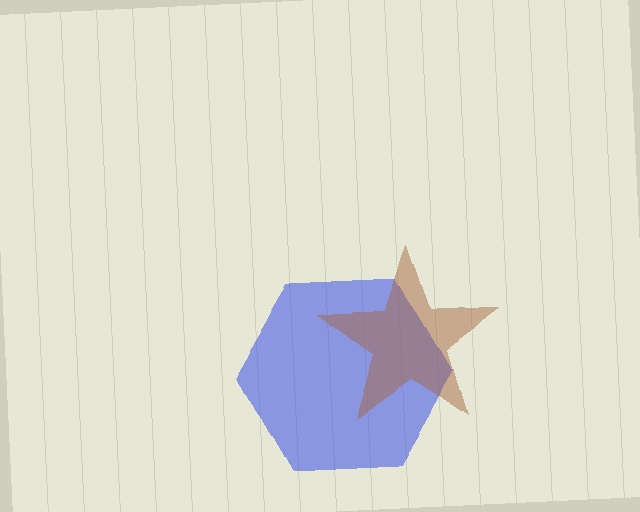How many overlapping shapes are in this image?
There are 2 overlapping shapes in the image.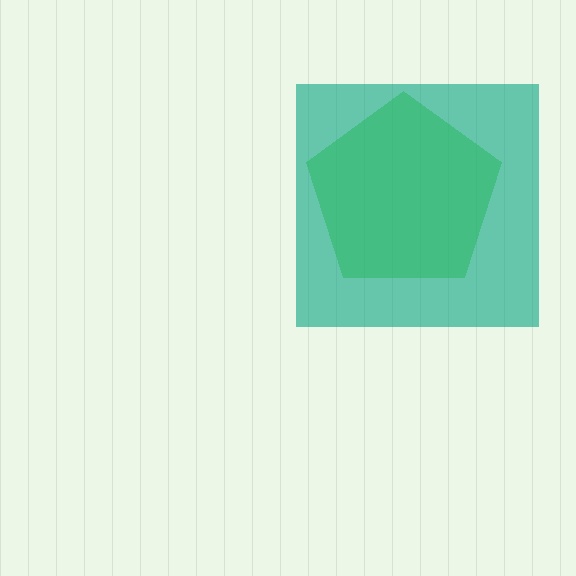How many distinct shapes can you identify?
There are 2 distinct shapes: a lime pentagon, a teal square.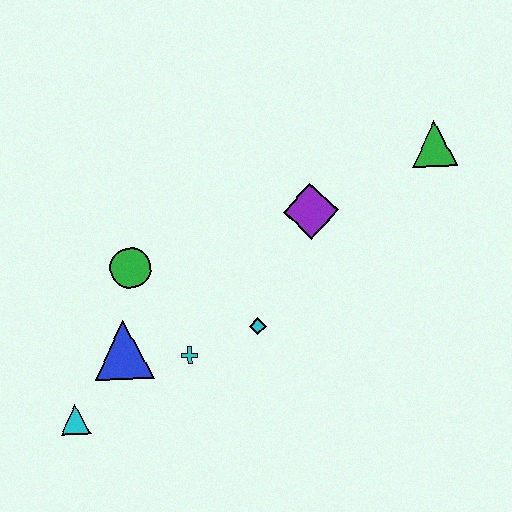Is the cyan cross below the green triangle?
Yes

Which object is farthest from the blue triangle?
The green triangle is farthest from the blue triangle.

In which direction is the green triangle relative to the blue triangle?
The green triangle is to the right of the blue triangle.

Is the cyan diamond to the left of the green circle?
No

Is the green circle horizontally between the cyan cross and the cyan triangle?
Yes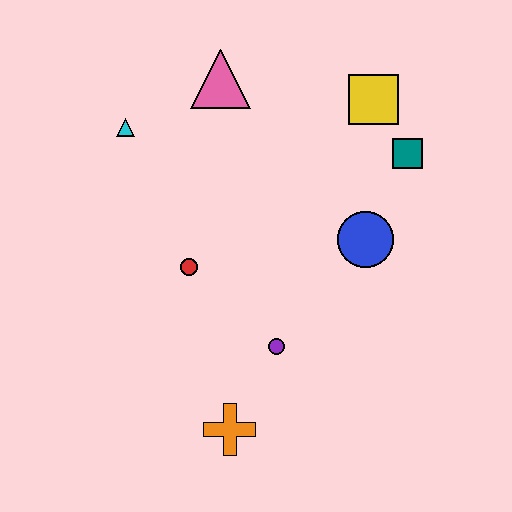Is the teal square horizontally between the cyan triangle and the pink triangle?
No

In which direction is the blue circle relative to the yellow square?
The blue circle is below the yellow square.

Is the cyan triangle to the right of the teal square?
No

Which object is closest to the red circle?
The purple circle is closest to the red circle.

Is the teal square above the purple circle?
Yes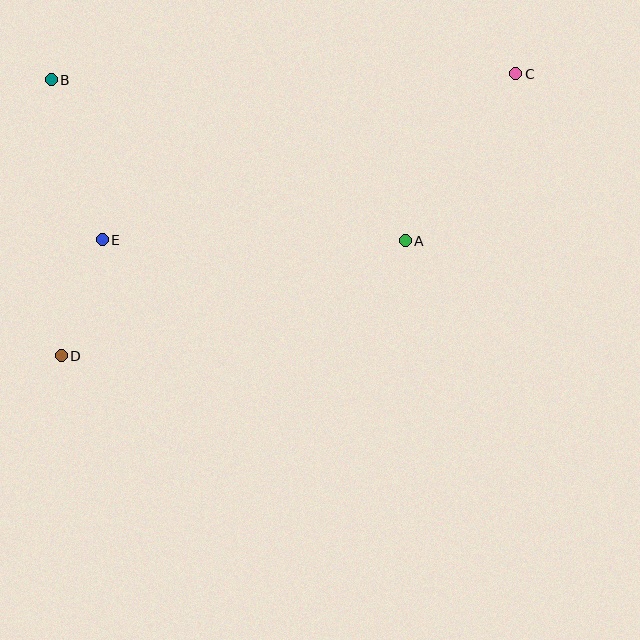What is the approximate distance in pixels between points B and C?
The distance between B and C is approximately 464 pixels.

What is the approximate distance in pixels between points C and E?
The distance between C and E is approximately 445 pixels.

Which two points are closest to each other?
Points D and E are closest to each other.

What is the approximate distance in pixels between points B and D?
The distance between B and D is approximately 276 pixels.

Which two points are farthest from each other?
Points C and D are farthest from each other.